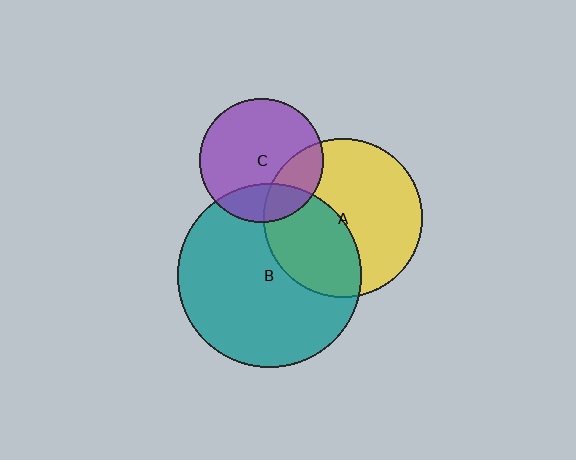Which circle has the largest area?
Circle B (teal).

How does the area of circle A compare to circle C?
Approximately 1.6 times.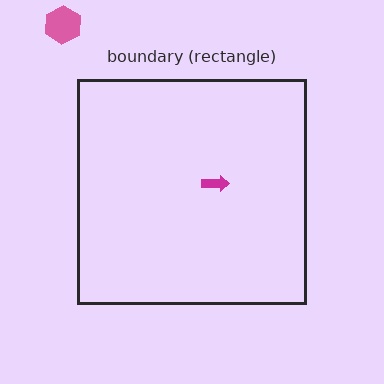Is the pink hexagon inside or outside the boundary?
Outside.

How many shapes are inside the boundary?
1 inside, 1 outside.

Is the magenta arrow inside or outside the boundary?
Inside.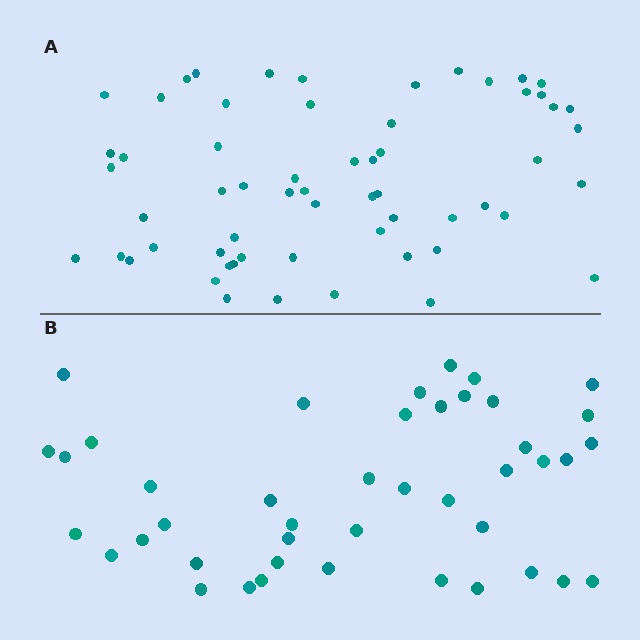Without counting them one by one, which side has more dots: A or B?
Region A (the top region) has more dots.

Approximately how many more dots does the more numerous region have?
Region A has approximately 15 more dots than region B.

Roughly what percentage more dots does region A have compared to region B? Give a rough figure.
About 40% more.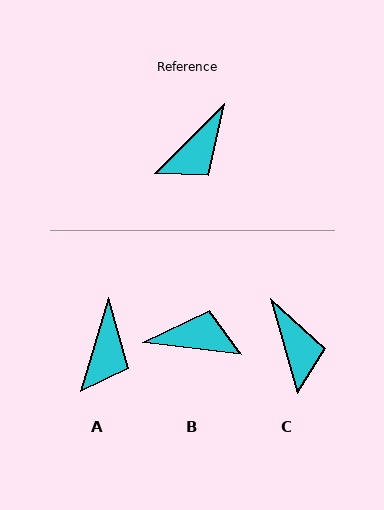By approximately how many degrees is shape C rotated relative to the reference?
Approximately 60 degrees counter-clockwise.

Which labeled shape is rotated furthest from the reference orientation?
B, about 128 degrees away.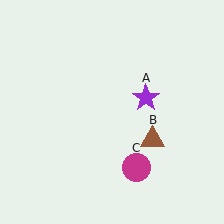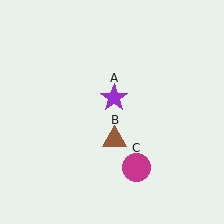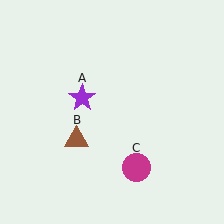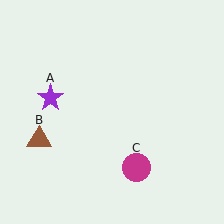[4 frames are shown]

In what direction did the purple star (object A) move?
The purple star (object A) moved left.